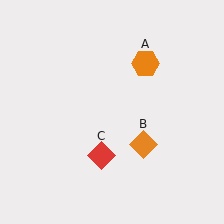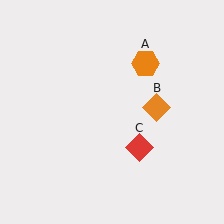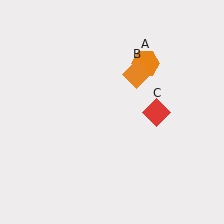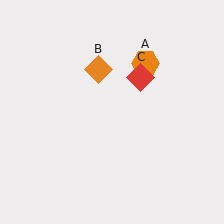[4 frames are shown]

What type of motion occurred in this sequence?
The orange diamond (object B), red diamond (object C) rotated counterclockwise around the center of the scene.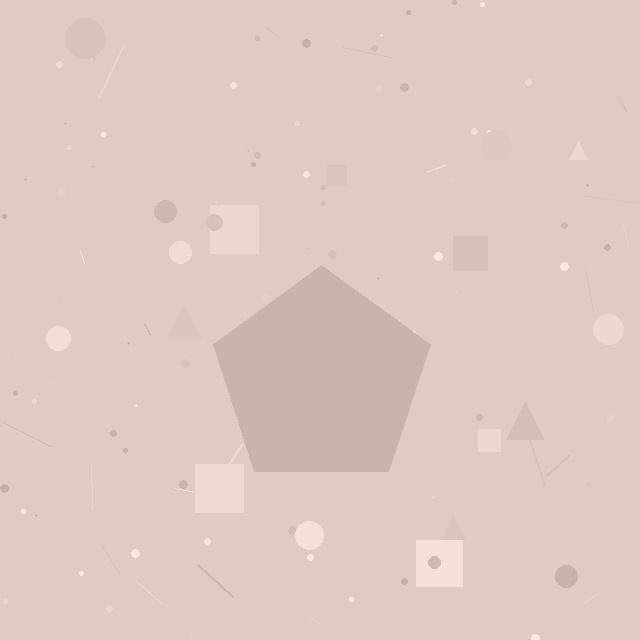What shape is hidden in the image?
A pentagon is hidden in the image.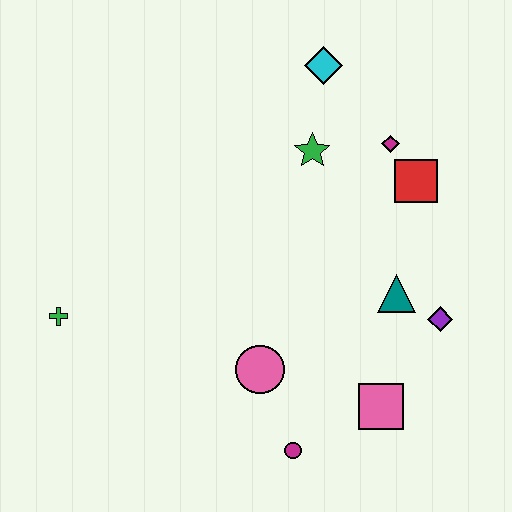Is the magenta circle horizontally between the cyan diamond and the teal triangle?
No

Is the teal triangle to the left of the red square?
Yes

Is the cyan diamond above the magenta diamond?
Yes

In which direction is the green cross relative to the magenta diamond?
The green cross is to the left of the magenta diamond.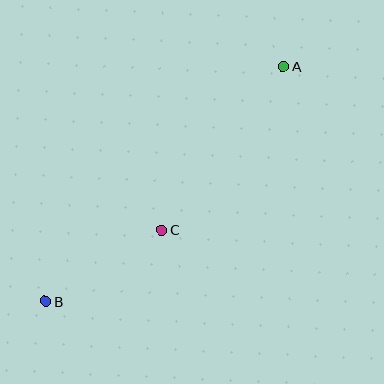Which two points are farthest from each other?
Points A and B are farthest from each other.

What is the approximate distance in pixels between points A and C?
The distance between A and C is approximately 204 pixels.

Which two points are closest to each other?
Points B and C are closest to each other.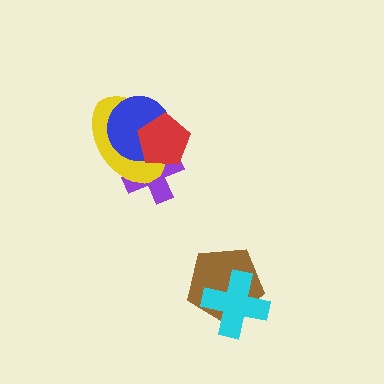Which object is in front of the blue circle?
The red pentagon is in front of the blue circle.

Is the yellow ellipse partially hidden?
Yes, it is partially covered by another shape.